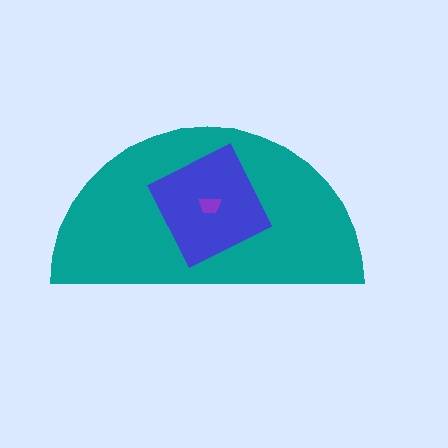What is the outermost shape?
The teal semicircle.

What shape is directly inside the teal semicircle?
The blue square.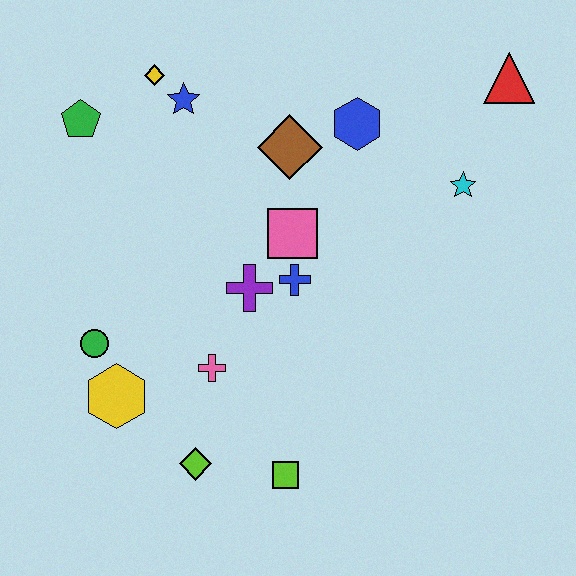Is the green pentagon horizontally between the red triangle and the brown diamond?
No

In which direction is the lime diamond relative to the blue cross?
The lime diamond is below the blue cross.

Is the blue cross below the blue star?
Yes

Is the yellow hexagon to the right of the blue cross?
No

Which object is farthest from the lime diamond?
The red triangle is farthest from the lime diamond.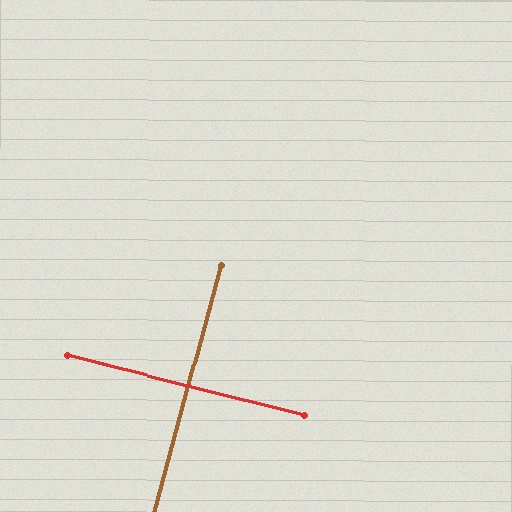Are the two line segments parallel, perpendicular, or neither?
Perpendicular — they meet at approximately 89°.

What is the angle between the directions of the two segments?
Approximately 89 degrees.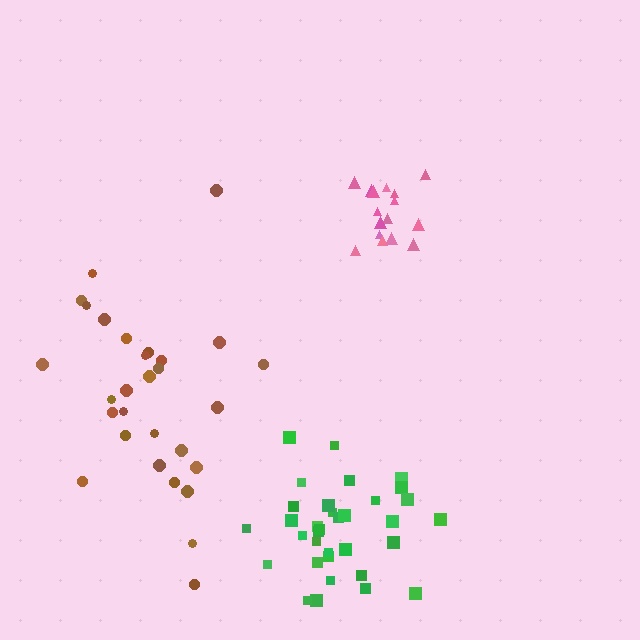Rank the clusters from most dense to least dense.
pink, green, brown.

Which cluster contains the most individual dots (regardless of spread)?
Green (34).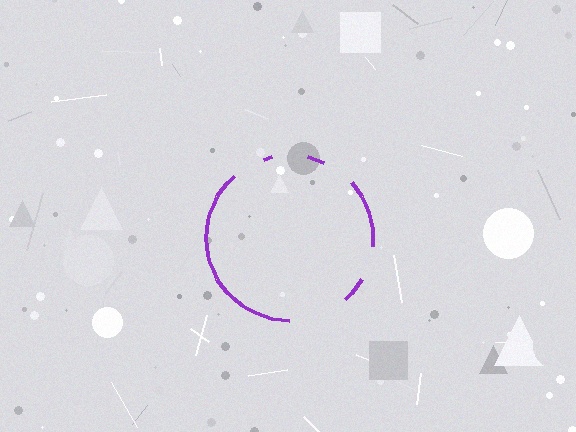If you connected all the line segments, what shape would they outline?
They would outline a circle.